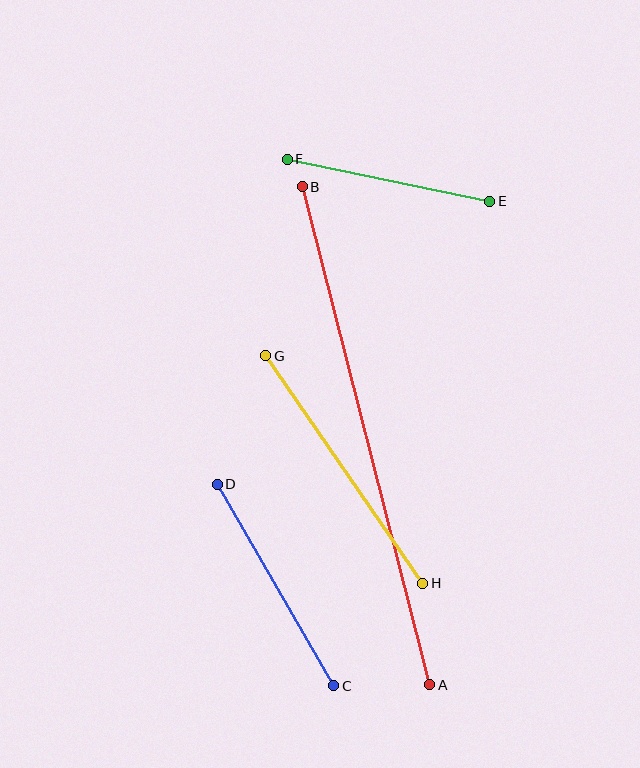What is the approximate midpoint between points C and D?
The midpoint is at approximately (276, 585) pixels.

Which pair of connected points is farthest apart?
Points A and B are farthest apart.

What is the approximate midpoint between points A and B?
The midpoint is at approximately (366, 436) pixels.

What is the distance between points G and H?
The distance is approximately 276 pixels.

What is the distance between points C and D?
The distance is approximately 233 pixels.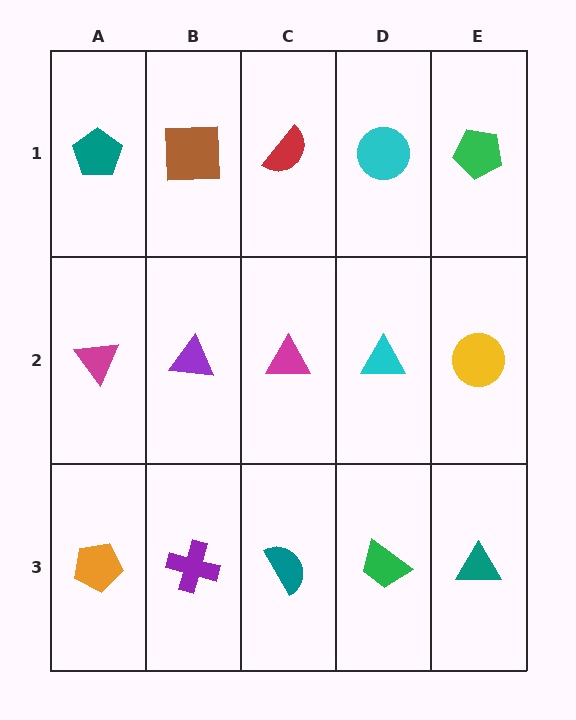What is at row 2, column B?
A purple triangle.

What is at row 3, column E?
A teal triangle.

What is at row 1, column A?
A teal pentagon.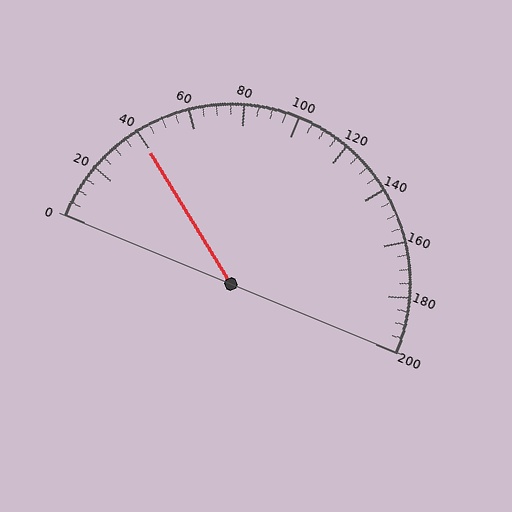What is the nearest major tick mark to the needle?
The nearest major tick mark is 40.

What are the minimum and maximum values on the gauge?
The gauge ranges from 0 to 200.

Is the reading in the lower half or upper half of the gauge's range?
The reading is in the lower half of the range (0 to 200).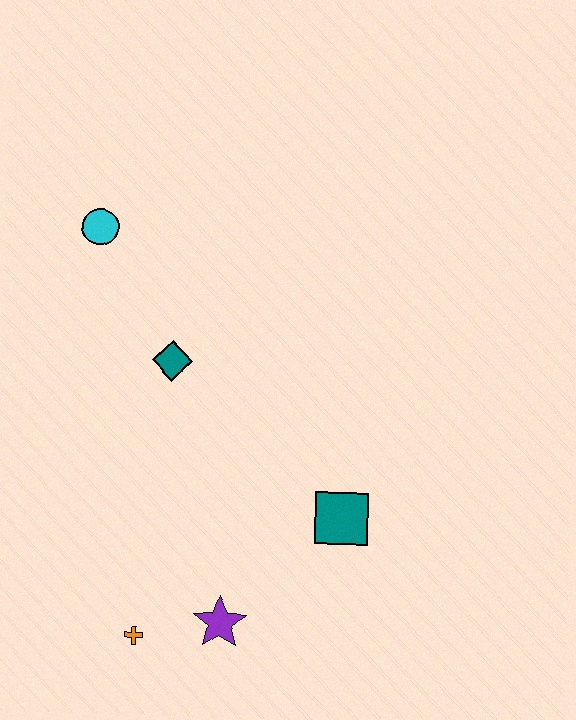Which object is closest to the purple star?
The orange cross is closest to the purple star.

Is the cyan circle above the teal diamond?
Yes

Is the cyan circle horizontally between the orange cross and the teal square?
No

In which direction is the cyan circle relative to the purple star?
The cyan circle is above the purple star.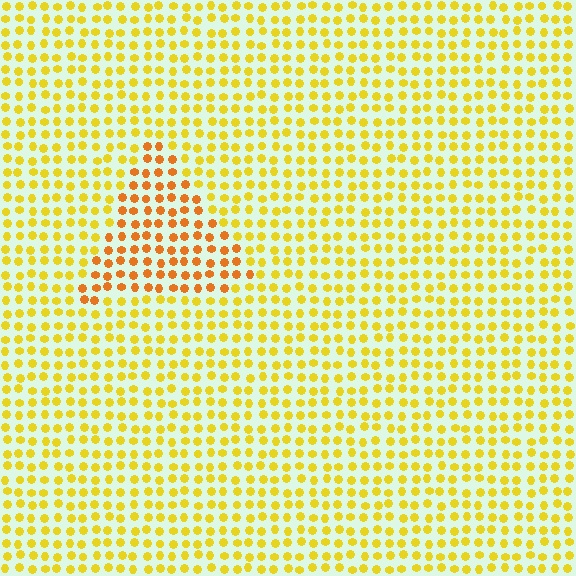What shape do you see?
I see a triangle.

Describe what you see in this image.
The image is filled with small yellow elements in a uniform arrangement. A triangle-shaped region is visible where the elements are tinted to a slightly different hue, forming a subtle color boundary.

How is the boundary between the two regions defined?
The boundary is defined purely by a slight shift in hue (about 29 degrees). Spacing, size, and orientation are identical on both sides.